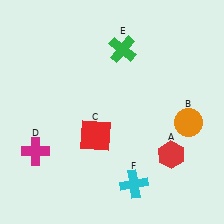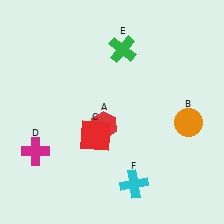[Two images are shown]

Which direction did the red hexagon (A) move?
The red hexagon (A) moved left.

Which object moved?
The red hexagon (A) moved left.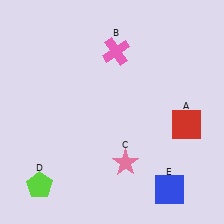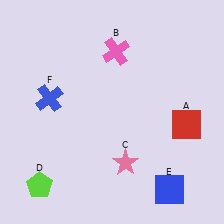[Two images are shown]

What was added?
A blue cross (F) was added in Image 2.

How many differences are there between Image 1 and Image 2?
There is 1 difference between the two images.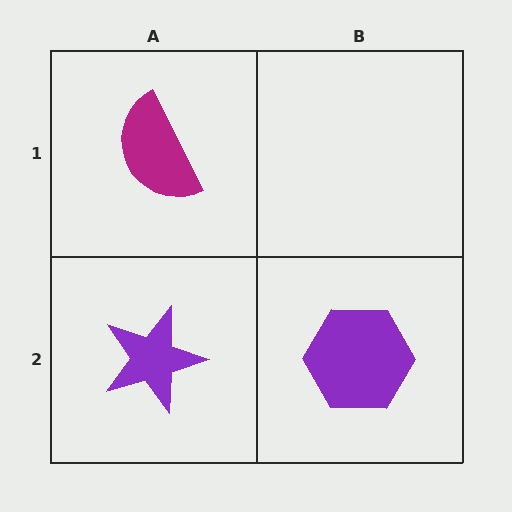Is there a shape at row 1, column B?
No, that cell is empty.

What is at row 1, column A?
A magenta semicircle.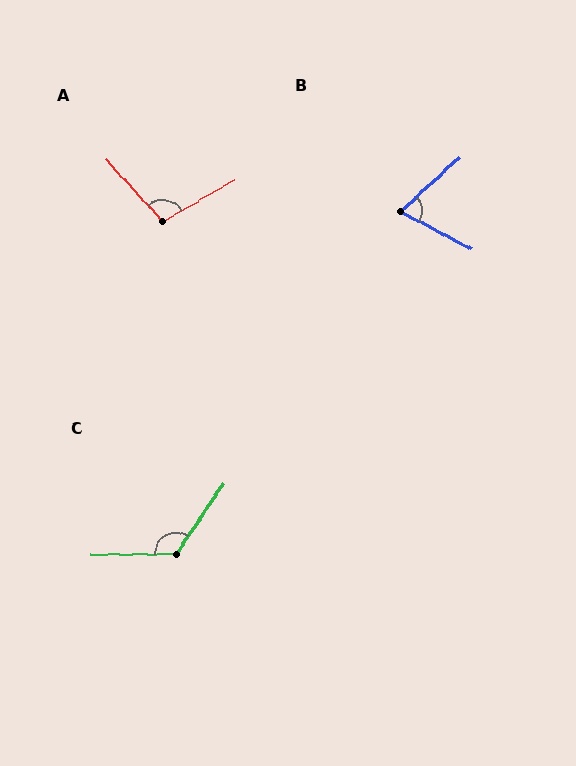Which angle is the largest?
C, at approximately 125 degrees.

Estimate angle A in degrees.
Approximately 102 degrees.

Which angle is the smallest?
B, at approximately 70 degrees.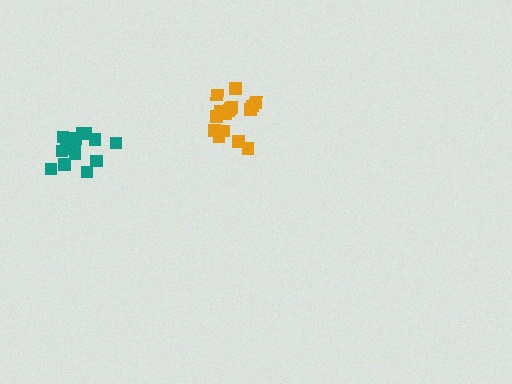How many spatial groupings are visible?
There are 2 spatial groupings.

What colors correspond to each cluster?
The clusters are colored: teal, orange.